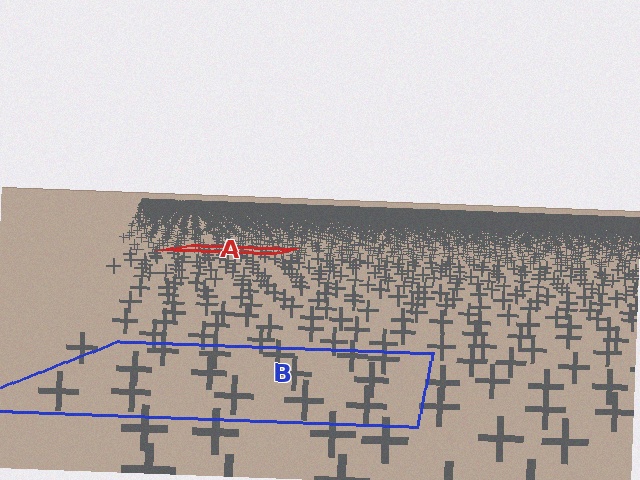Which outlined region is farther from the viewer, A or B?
Region A is farther from the viewer — the texture elements inside it appear smaller and more densely packed.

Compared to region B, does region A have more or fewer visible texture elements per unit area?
Region A has more texture elements per unit area — they are packed more densely because it is farther away.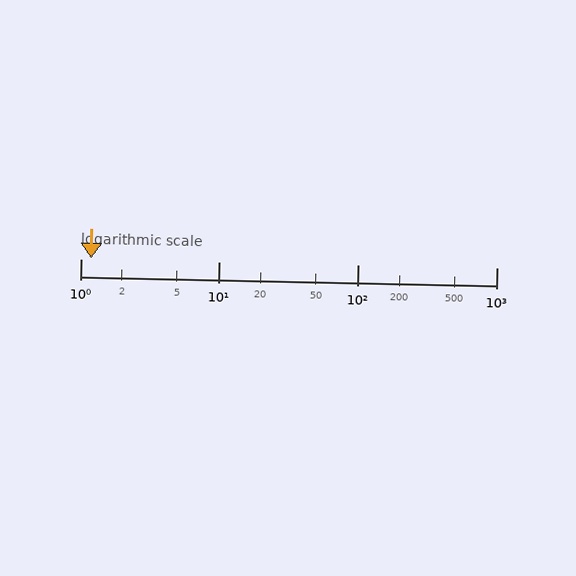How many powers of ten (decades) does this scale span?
The scale spans 3 decades, from 1 to 1000.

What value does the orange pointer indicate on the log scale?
The pointer indicates approximately 1.2.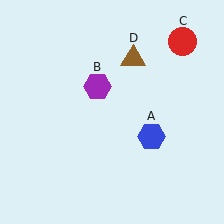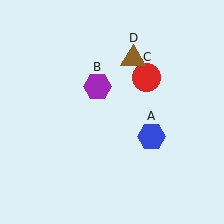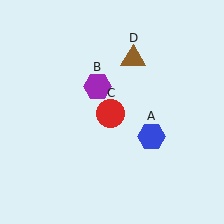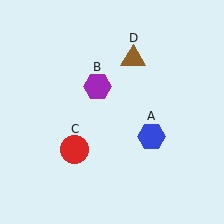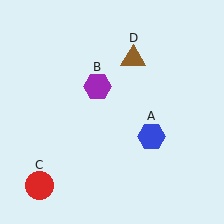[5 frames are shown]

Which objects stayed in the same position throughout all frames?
Blue hexagon (object A) and purple hexagon (object B) and brown triangle (object D) remained stationary.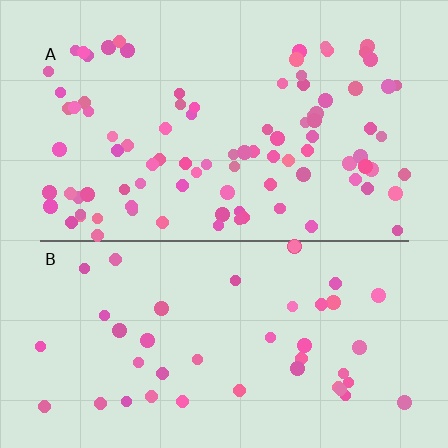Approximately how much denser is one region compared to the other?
Approximately 2.2× — region A over region B.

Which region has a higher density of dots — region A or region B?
A (the top).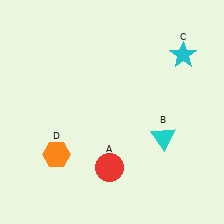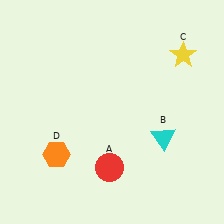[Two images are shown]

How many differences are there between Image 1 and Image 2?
There is 1 difference between the two images.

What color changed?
The star (C) changed from cyan in Image 1 to yellow in Image 2.